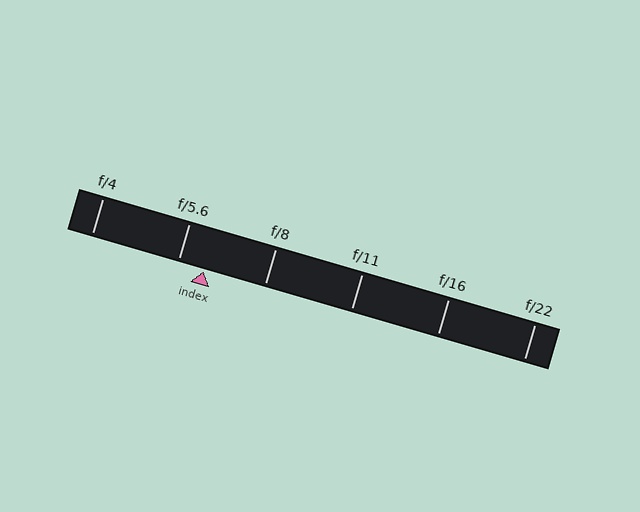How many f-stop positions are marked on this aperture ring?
There are 6 f-stop positions marked.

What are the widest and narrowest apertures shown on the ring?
The widest aperture shown is f/4 and the narrowest is f/22.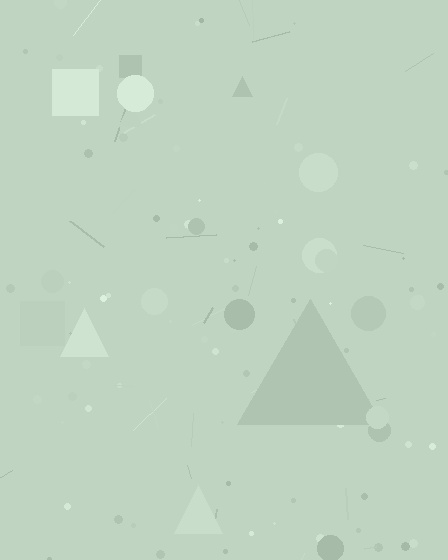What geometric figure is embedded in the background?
A triangle is embedded in the background.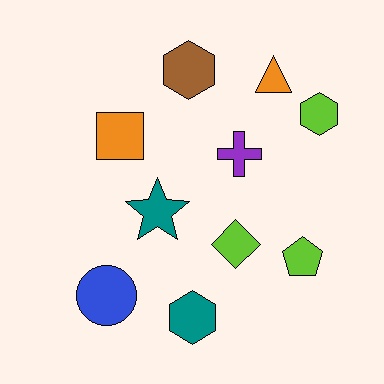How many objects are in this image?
There are 10 objects.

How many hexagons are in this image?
There are 3 hexagons.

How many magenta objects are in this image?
There are no magenta objects.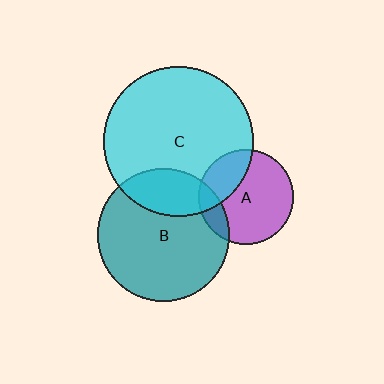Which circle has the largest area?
Circle C (cyan).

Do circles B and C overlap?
Yes.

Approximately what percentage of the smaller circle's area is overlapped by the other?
Approximately 25%.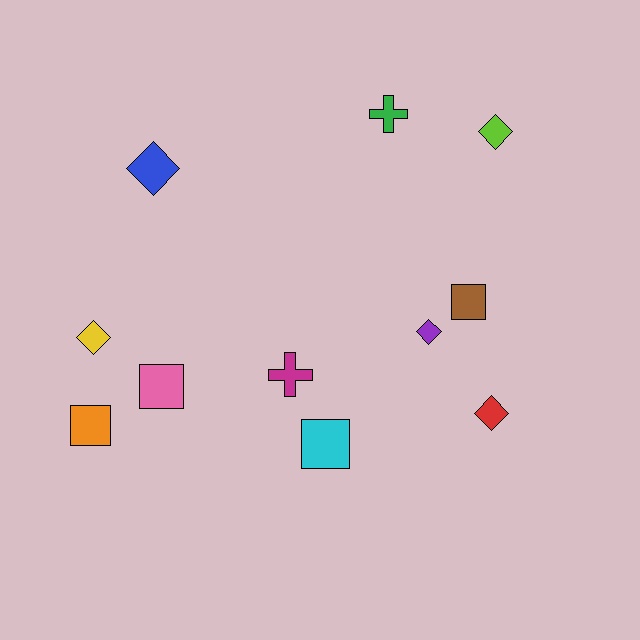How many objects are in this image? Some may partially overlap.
There are 11 objects.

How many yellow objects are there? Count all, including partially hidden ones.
There is 1 yellow object.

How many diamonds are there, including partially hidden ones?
There are 5 diamonds.